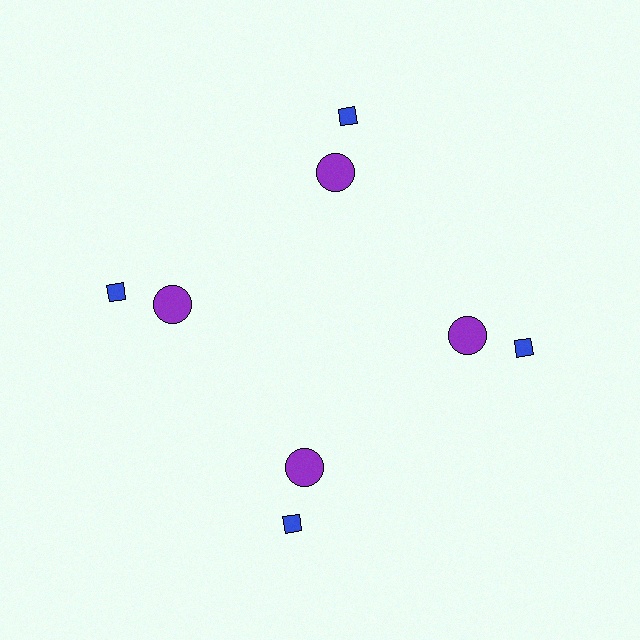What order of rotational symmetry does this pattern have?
This pattern has 4-fold rotational symmetry.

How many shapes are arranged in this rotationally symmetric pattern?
There are 8 shapes, arranged in 4 groups of 2.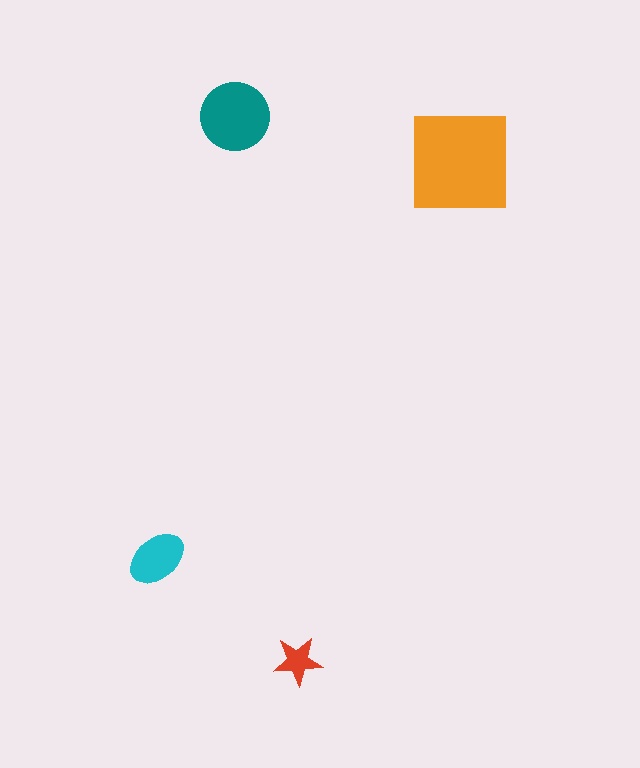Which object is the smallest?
The red star.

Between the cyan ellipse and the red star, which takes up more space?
The cyan ellipse.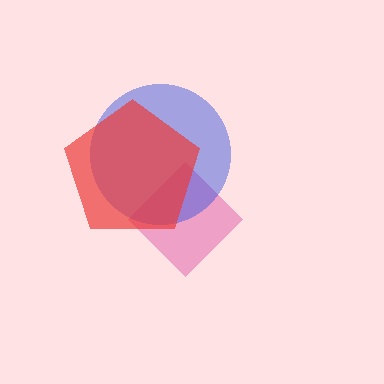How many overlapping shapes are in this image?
There are 3 overlapping shapes in the image.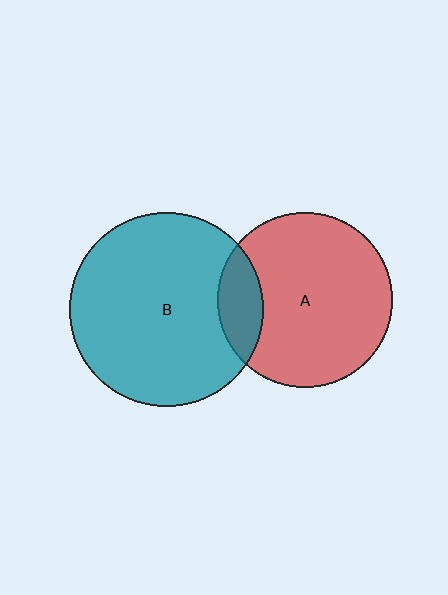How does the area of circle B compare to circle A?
Approximately 1.2 times.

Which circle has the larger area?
Circle B (teal).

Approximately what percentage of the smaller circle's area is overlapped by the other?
Approximately 15%.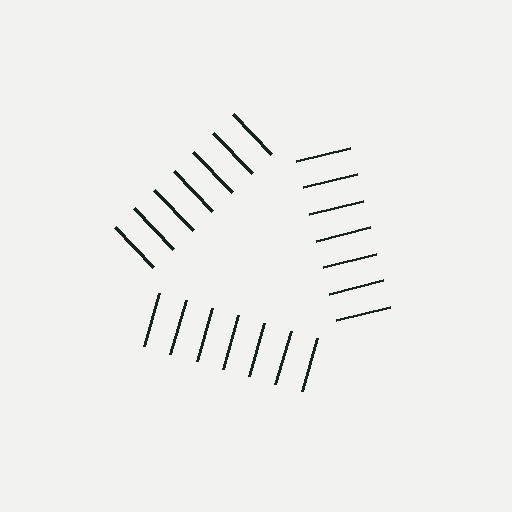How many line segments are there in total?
21 — 7 along each of the 3 edges.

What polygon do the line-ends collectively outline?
An illusory triangle — the line segments terminate on its edges but no continuous stroke is drawn.